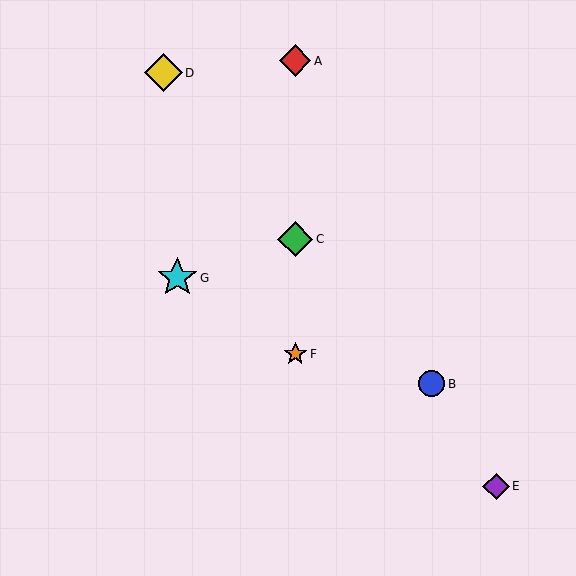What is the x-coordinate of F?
Object F is at x≈295.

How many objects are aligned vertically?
3 objects (A, C, F) are aligned vertically.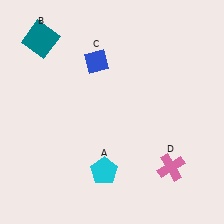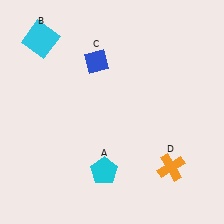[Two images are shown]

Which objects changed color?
B changed from teal to cyan. D changed from pink to orange.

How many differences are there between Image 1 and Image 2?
There are 2 differences between the two images.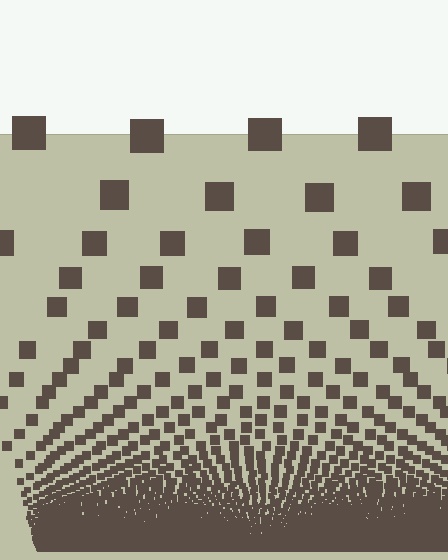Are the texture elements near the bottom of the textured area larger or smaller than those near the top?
Smaller. The gradient is inverted — elements near the bottom are smaller and denser.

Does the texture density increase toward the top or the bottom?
Density increases toward the bottom.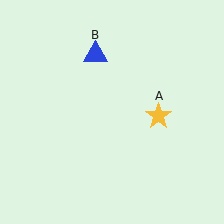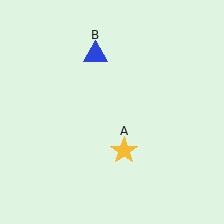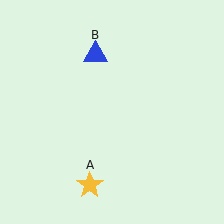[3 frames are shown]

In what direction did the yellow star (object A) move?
The yellow star (object A) moved down and to the left.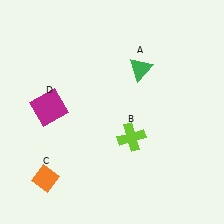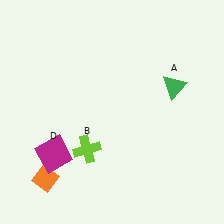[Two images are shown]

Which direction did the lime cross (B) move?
The lime cross (B) moved left.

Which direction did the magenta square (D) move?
The magenta square (D) moved down.